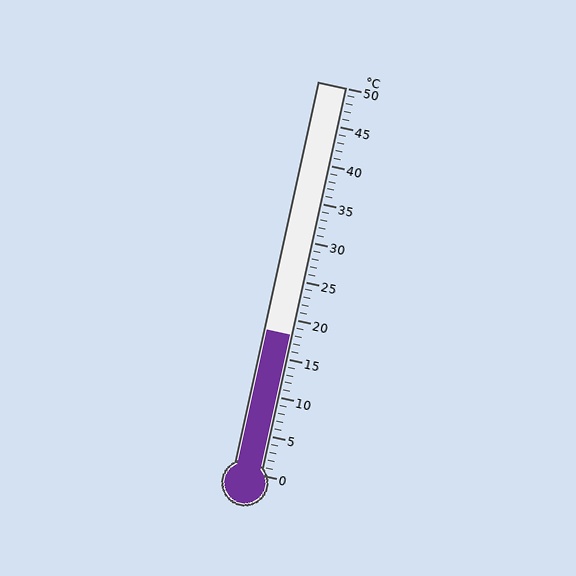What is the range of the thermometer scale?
The thermometer scale ranges from 0°C to 50°C.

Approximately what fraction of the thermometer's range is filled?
The thermometer is filled to approximately 35% of its range.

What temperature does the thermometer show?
The thermometer shows approximately 18°C.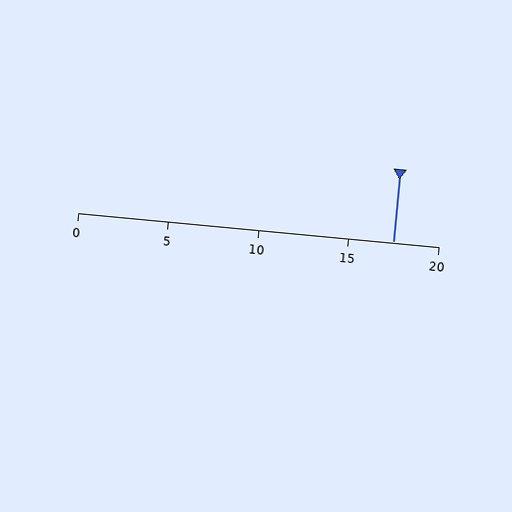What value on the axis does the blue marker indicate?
The marker indicates approximately 17.5.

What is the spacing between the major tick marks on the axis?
The major ticks are spaced 5 apart.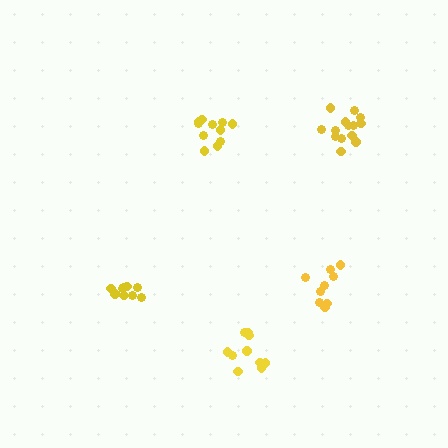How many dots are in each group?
Group 1: 9 dots, Group 2: 11 dots, Group 3: 9 dots, Group 4: 14 dots, Group 5: 10 dots (53 total).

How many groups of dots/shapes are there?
There are 5 groups.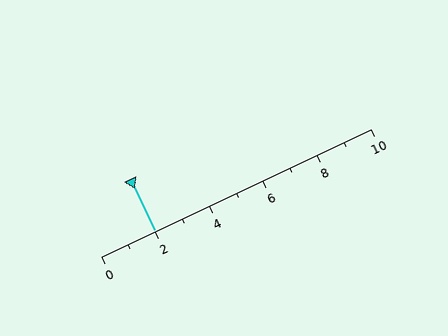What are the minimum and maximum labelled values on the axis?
The axis runs from 0 to 10.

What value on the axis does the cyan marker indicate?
The marker indicates approximately 2.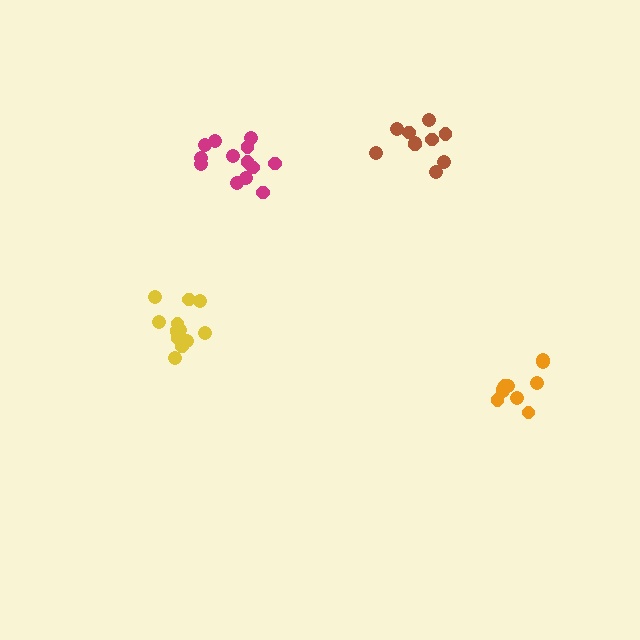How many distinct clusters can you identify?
There are 4 distinct clusters.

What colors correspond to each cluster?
The clusters are colored: orange, yellow, brown, magenta.